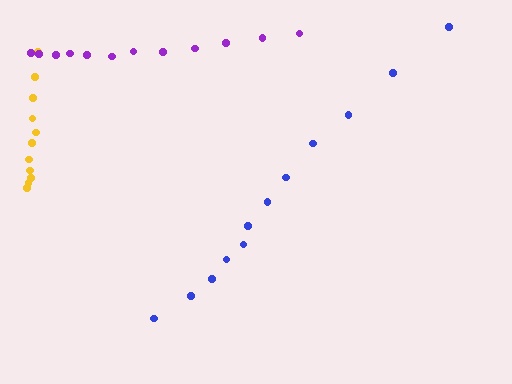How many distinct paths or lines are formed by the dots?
There are 3 distinct paths.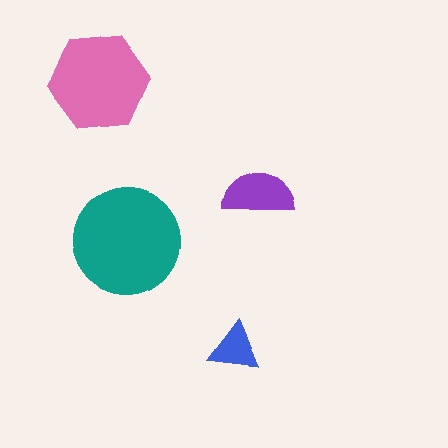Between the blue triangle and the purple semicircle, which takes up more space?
The purple semicircle.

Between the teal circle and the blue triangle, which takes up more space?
The teal circle.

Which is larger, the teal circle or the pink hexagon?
The teal circle.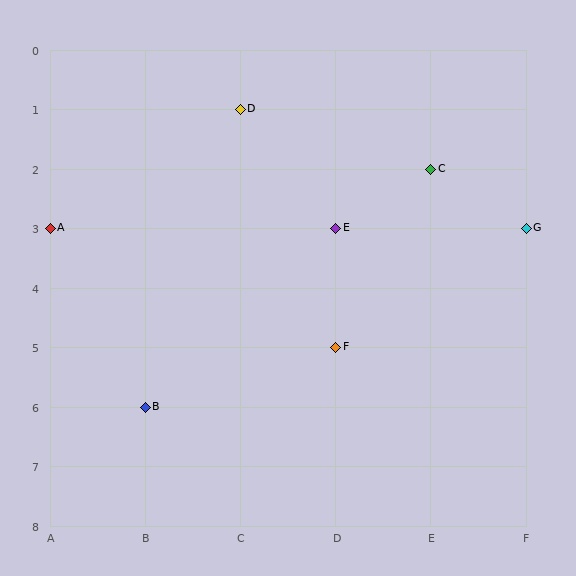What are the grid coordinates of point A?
Point A is at grid coordinates (A, 3).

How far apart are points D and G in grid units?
Points D and G are 3 columns and 2 rows apart (about 3.6 grid units diagonally).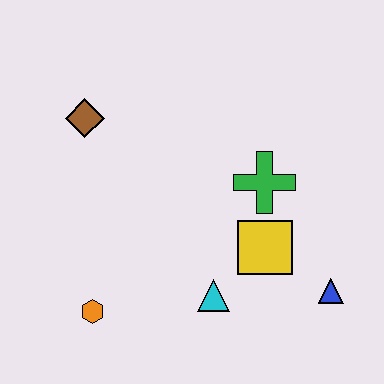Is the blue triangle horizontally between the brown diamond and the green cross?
No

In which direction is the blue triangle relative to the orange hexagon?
The blue triangle is to the right of the orange hexagon.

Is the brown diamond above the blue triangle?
Yes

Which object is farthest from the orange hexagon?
The blue triangle is farthest from the orange hexagon.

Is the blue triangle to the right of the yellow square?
Yes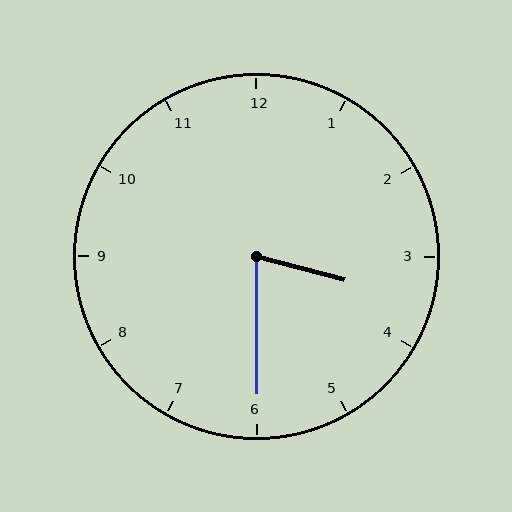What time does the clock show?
3:30.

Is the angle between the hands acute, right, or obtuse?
It is acute.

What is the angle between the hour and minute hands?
Approximately 75 degrees.